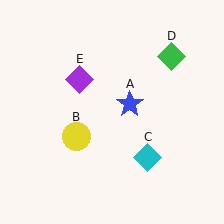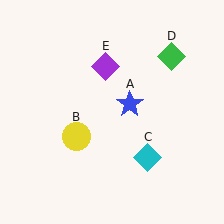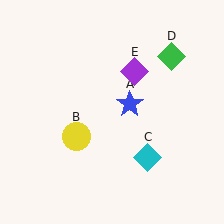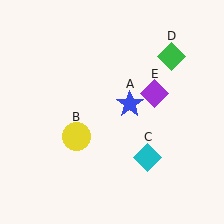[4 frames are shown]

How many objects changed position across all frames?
1 object changed position: purple diamond (object E).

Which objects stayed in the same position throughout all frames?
Blue star (object A) and yellow circle (object B) and cyan diamond (object C) and green diamond (object D) remained stationary.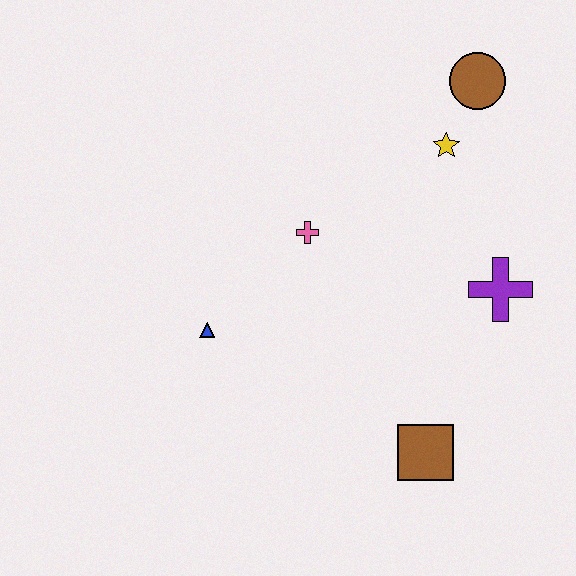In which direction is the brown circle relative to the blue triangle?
The brown circle is to the right of the blue triangle.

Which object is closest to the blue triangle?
The pink cross is closest to the blue triangle.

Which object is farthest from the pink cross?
The brown square is farthest from the pink cross.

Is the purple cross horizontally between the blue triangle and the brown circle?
No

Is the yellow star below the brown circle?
Yes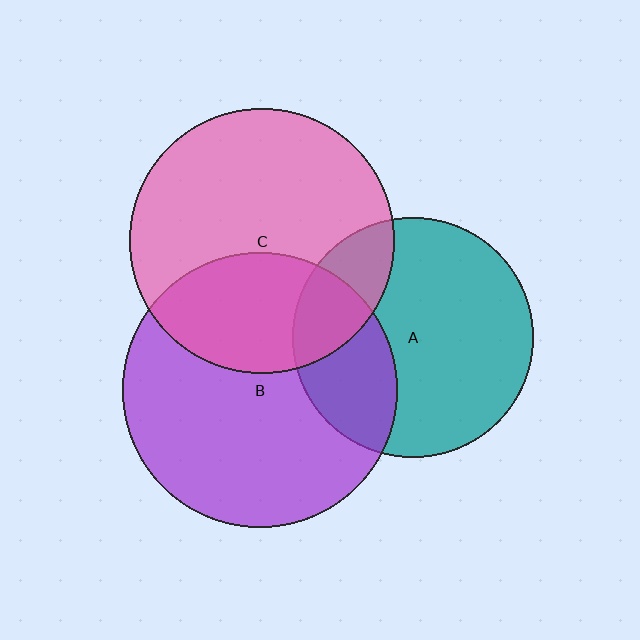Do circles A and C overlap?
Yes.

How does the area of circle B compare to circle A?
Approximately 1.3 times.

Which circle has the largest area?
Circle B (purple).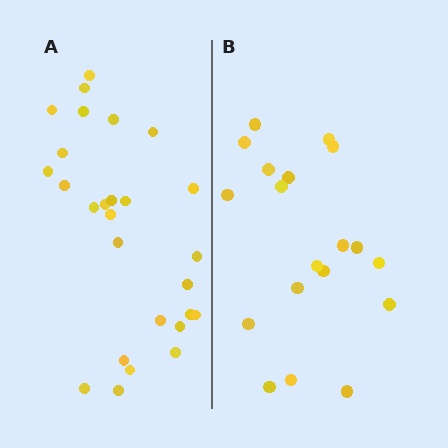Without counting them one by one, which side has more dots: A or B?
Region A (the left region) has more dots.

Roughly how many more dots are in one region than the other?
Region A has roughly 8 or so more dots than region B.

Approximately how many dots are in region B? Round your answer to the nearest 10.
About 20 dots. (The exact count is 19, which rounds to 20.)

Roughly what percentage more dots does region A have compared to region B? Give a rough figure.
About 40% more.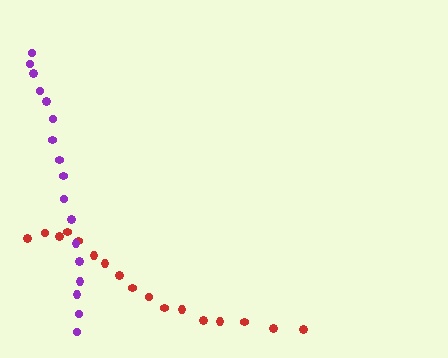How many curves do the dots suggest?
There are 2 distinct paths.